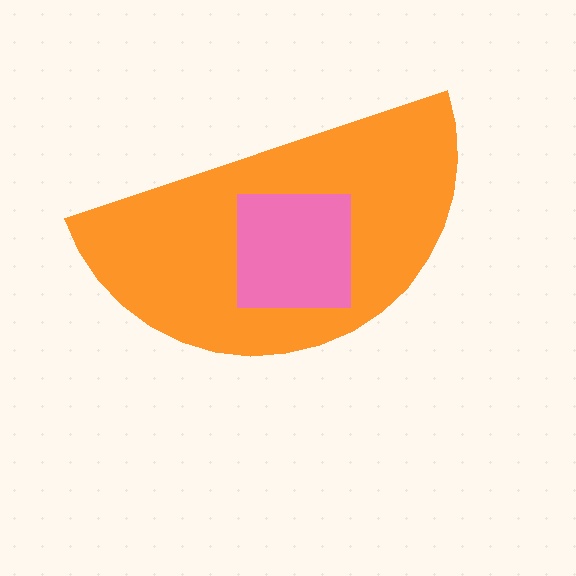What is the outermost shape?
The orange semicircle.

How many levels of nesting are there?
2.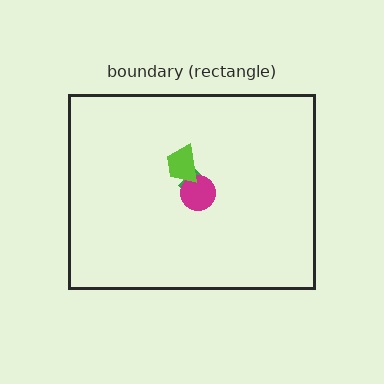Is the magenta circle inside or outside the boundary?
Inside.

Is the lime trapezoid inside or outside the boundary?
Inside.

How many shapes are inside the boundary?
3 inside, 0 outside.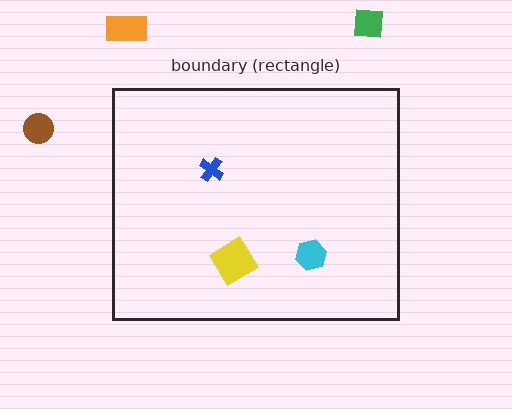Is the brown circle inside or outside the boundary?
Outside.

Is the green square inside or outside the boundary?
Outside.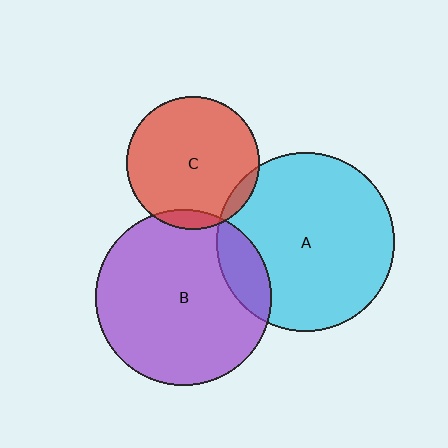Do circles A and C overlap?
Yes.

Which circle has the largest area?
Circle A (cyan).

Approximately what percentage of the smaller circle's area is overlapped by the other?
Approximately 5%.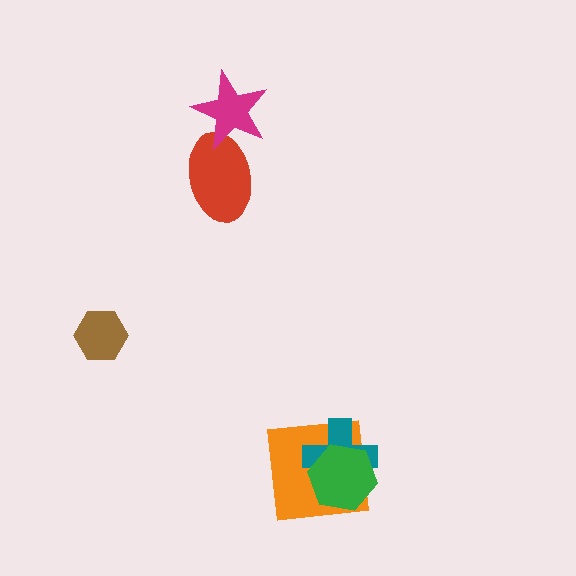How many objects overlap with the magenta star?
1 object overlaps with the magenta star.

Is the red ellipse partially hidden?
Yes, it is partially covered by another shape.